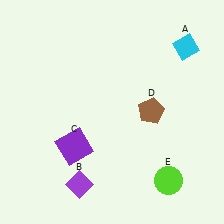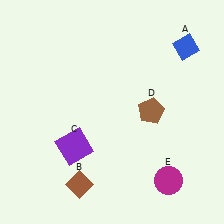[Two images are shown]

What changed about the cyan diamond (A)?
In Image 1, A is cyan. In Image 2, it changed to blue.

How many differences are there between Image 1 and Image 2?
There are 3 differences between the two images.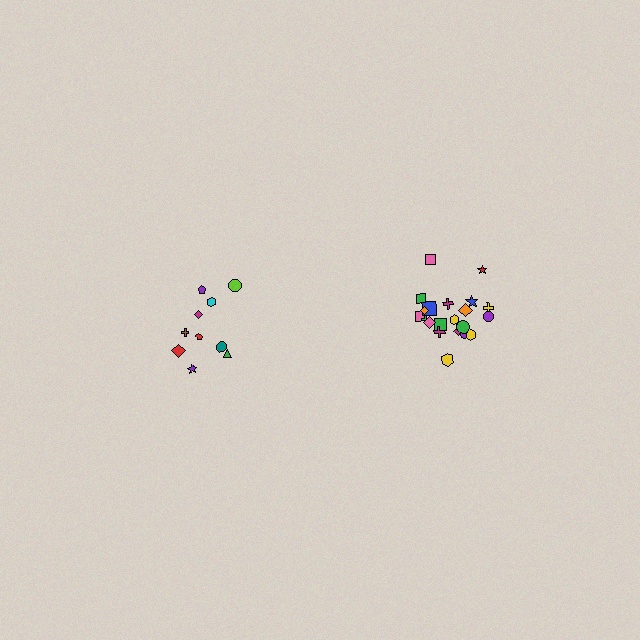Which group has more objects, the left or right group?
The right group.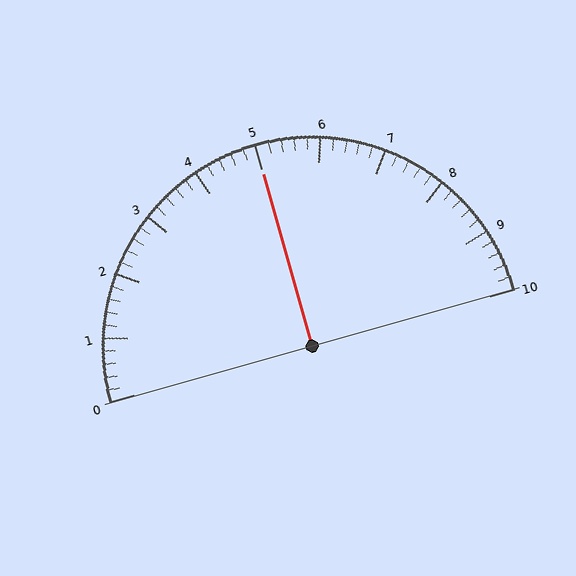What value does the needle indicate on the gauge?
The needle indicates approximately 5.0.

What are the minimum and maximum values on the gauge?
The gauge ranges from 0 to 10.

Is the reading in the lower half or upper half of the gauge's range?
The reading is in the upper half of the range (0 to 10).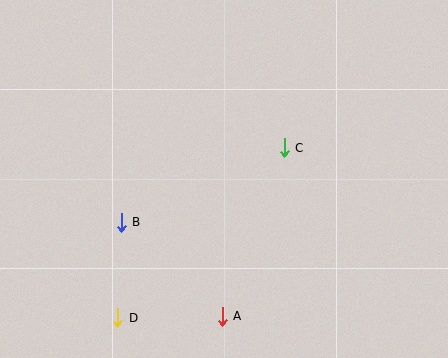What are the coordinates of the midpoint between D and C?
The midpoint between D and C is at (201, 233).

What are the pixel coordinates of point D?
Point D is at (118, 318).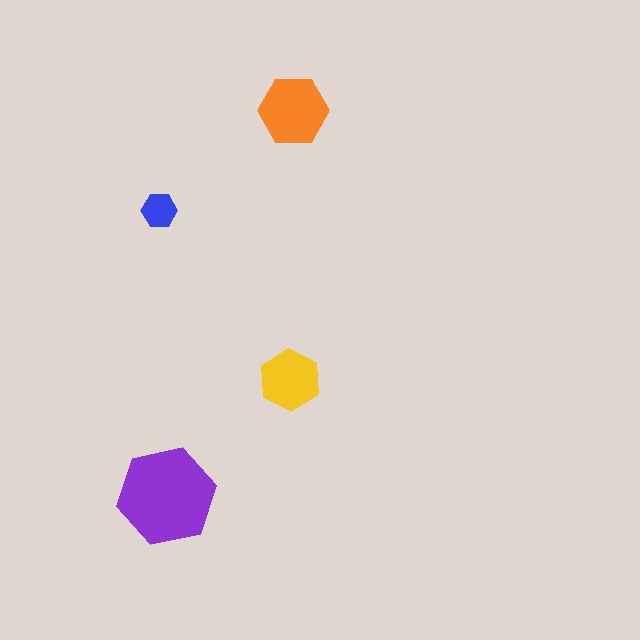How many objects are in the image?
There are 4 objects in the image.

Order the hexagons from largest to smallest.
the purple one, the orange one, the yellow one, the blue one.